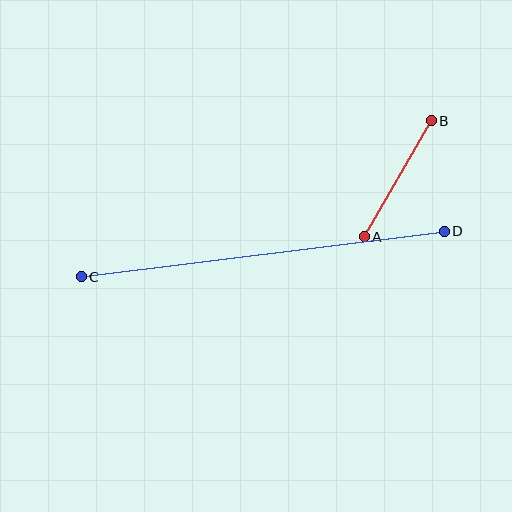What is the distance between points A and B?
The distance is approximately 134 pixels.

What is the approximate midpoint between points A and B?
The midpoint is at approximately (398, 179) pixels.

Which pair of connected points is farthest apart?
Points C and D are farthest apart.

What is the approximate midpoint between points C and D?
The midpoint is at approximately (263, 254) pixels.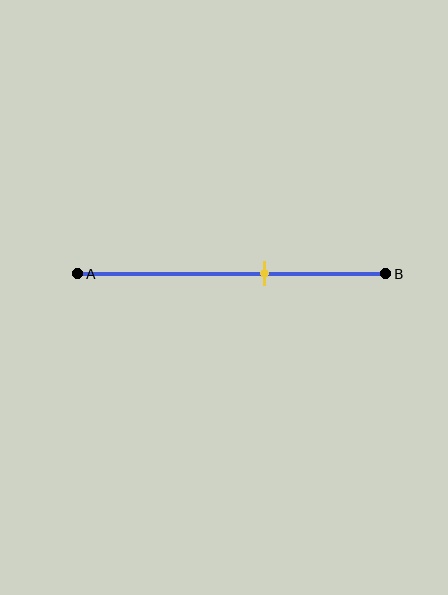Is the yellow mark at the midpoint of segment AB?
No, the mark is at about 60% from A, not at the 50% midpoint.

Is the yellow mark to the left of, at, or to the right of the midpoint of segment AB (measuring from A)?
The yellow mark is to the right of the midpoint of segment AB.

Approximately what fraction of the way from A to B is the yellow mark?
The yellow mark is approximately 60% of the way from A to B.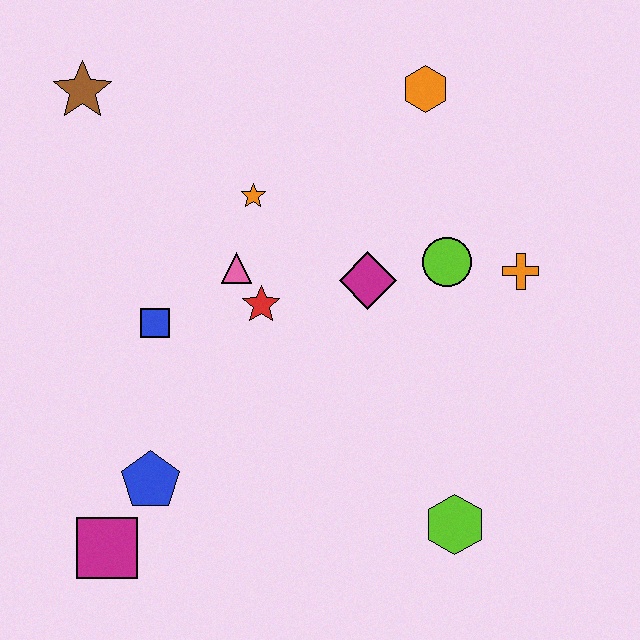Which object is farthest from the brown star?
The lime hexagon is farthest from the brown star.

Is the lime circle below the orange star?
Yes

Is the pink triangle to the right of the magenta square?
Yes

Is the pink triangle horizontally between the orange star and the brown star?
Yes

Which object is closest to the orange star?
The pink triangle is closest to the orange star.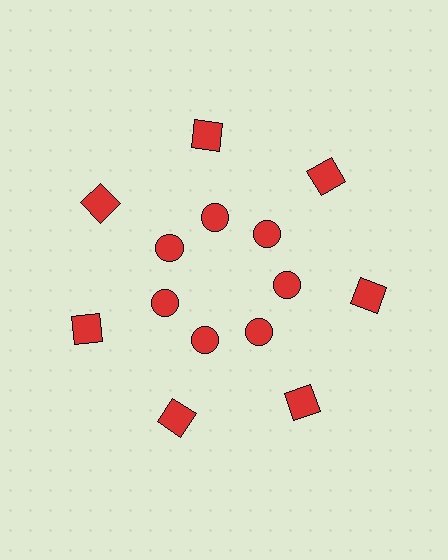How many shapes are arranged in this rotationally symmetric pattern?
There are 14 shapes, arranged in 7 groups of 2.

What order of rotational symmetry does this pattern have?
This pattern has 7-fold rotational symmetry.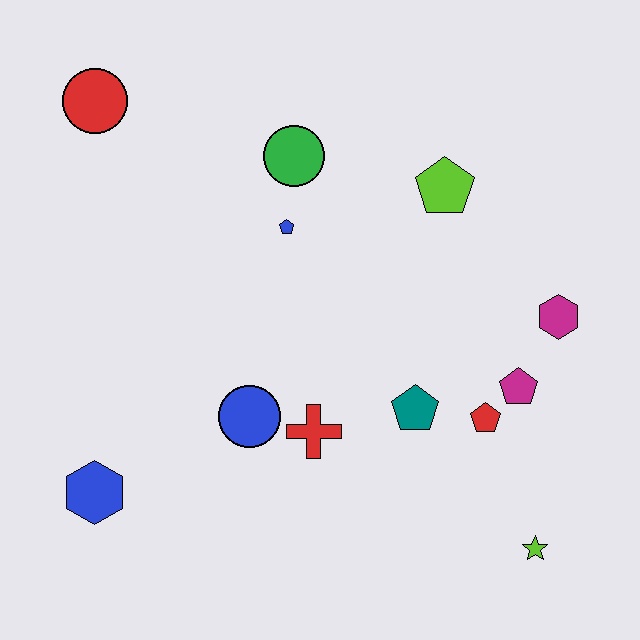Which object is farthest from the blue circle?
The red circle is farthest from the blue circle.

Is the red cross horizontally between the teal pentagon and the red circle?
Yes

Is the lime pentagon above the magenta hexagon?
Yes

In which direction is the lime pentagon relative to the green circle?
The lime pentagon is to the right of the green circle.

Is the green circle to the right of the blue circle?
Yes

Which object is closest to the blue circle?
The red cross is closest to the blue circle.